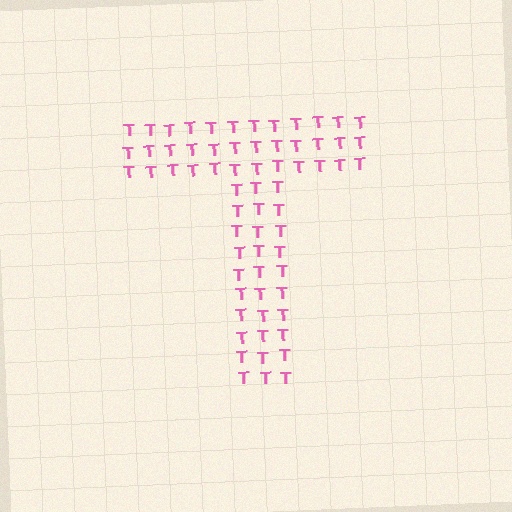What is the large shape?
The large shape is the letter T.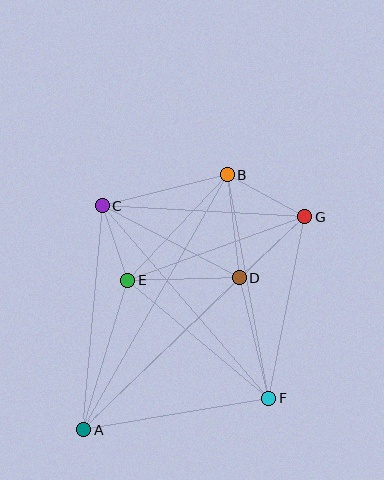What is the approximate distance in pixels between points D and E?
The distance between D and E is approximately 111 pixels.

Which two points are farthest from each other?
Points A and G are farthest from each other.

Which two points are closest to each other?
Points C and E are closest to each other.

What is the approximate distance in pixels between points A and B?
The distance between A and B is approximately 293 pixels.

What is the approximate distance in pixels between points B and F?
The distance between B and F is approximately 227 pixels.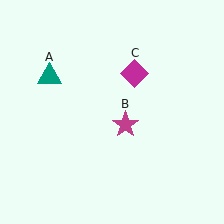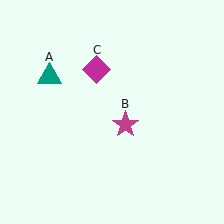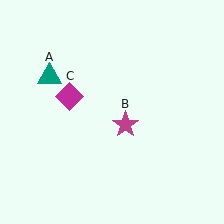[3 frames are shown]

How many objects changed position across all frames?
1 object changed position: magenta diamond (object C).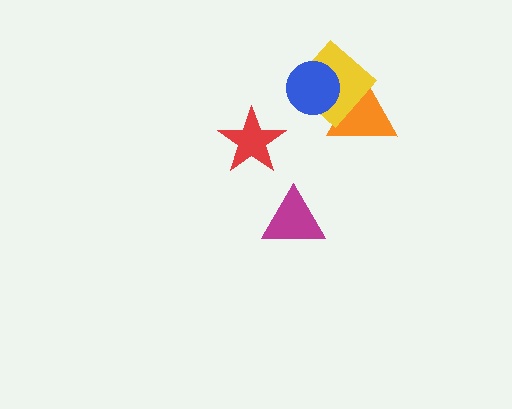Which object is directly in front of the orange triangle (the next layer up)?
The yellow diamond is directly in front of the orange triangle.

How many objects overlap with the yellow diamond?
2 objects overlap with the yellow diamond.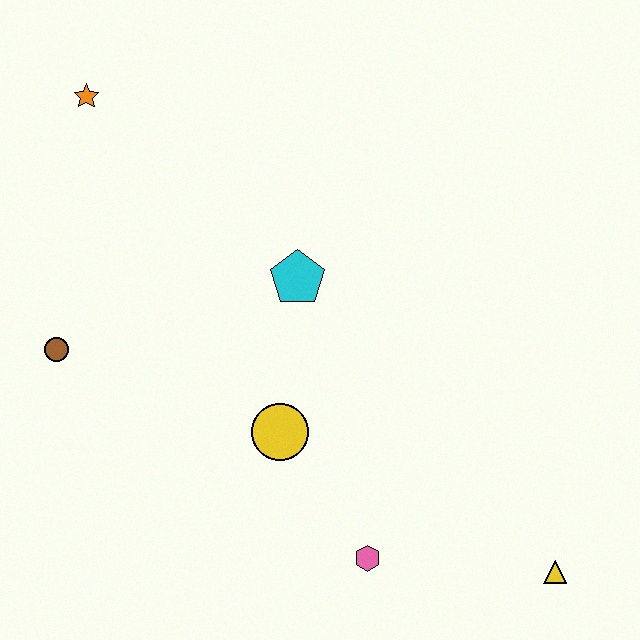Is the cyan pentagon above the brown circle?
Yes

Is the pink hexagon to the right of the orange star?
Yes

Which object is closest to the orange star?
The brown circle is closest to the orange star.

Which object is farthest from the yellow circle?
The orange star is farthest from the yellow circle.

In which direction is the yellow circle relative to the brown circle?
The yellow circle is to the right of the brown circle.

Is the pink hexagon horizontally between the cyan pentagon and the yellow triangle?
Yes